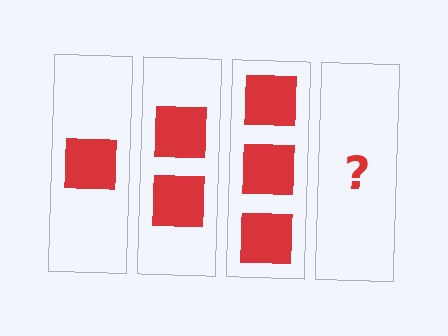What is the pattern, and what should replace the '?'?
The pattern is that each step adds one more square. The '?' should be 4 squares.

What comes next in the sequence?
The next element should be 4 squares.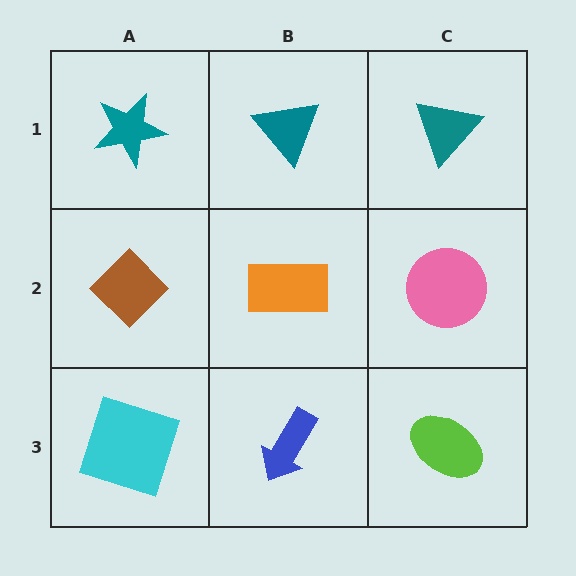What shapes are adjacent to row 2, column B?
A teal triangle (row 1, column B), a blue arrow (row 3, column B), a brown diamond (row 2, column A), a pink circle (row 2, column C).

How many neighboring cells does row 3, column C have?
2.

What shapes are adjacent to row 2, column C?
A teal triangle (row 1, column C), a lime ellipse (row 3, column C), an orange rectangle (row 2, column B).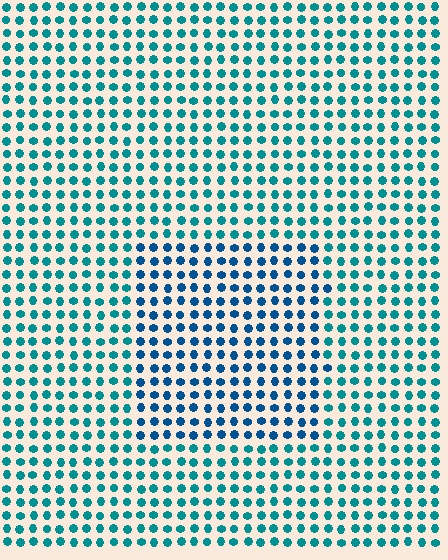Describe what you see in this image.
The image is filled with small teal elements in a uniform arrangement. A rectangle-shaped region is visible where the elements are tinted to a slightly different hue, forming a subtle color boundary.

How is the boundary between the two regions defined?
The boundary is defined purely by a slight shift in hue (about 25 degrees). Spacing, size, and orientation are identical on both sides.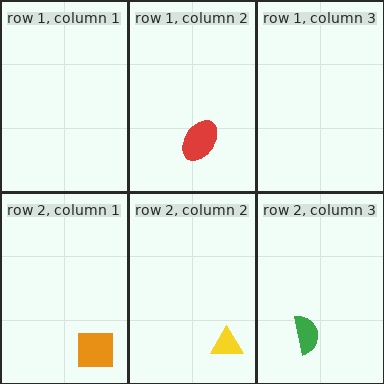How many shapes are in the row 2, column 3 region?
1.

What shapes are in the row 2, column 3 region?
The green semicircle.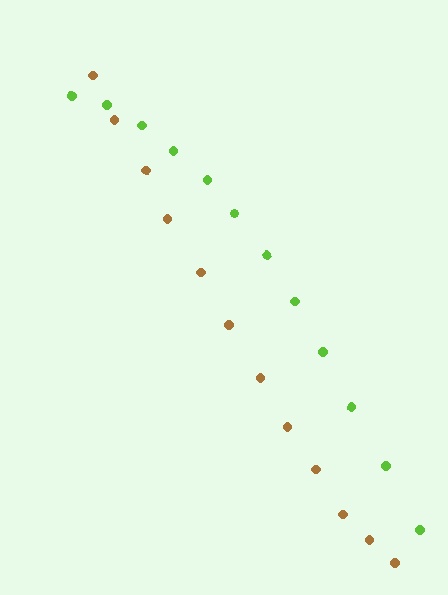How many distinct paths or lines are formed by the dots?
There are 2 distinct paths.